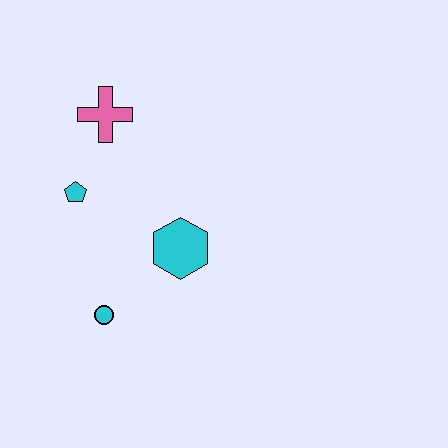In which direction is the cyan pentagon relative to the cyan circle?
The cyan pentagon is above the cyan circle.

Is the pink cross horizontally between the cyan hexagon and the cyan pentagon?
Yes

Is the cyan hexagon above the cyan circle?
Yes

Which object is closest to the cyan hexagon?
The cyan circle is closest to the cyan hexagon.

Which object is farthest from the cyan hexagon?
The pink cross is farthest from the cyan hexagon.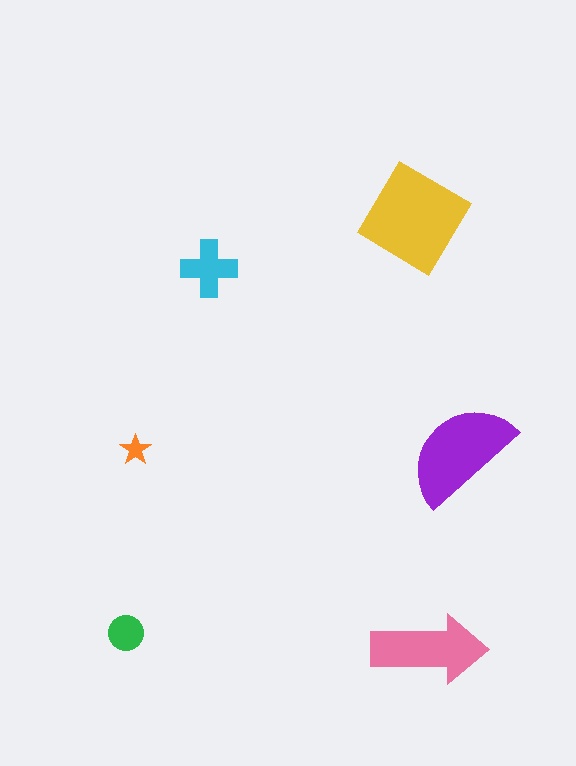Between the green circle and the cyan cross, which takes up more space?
The cyan cross.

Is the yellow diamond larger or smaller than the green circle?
Larger.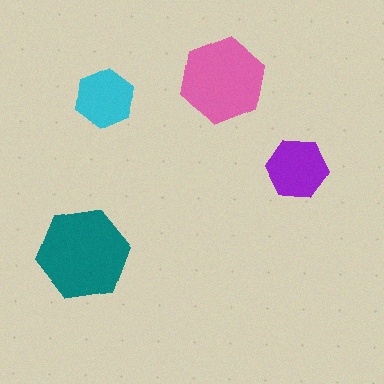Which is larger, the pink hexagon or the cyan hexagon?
The pink one.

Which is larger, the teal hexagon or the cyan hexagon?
The teal one.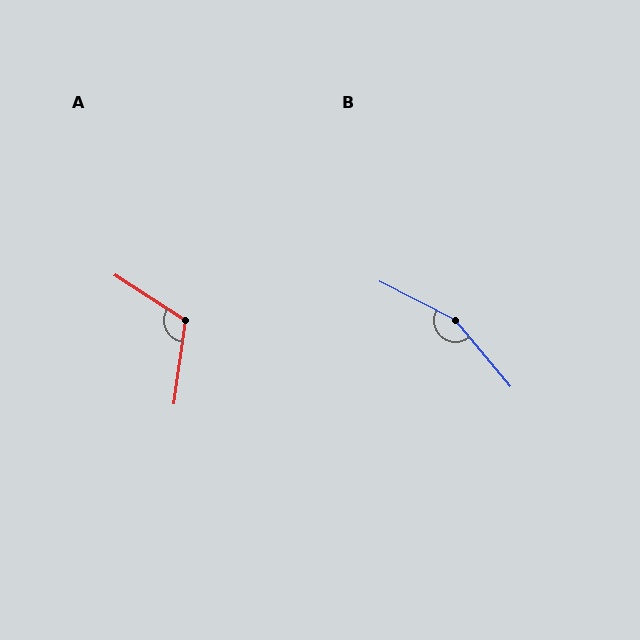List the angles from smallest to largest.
A (115°), B (157°).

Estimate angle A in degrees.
Approximately 115 degrees.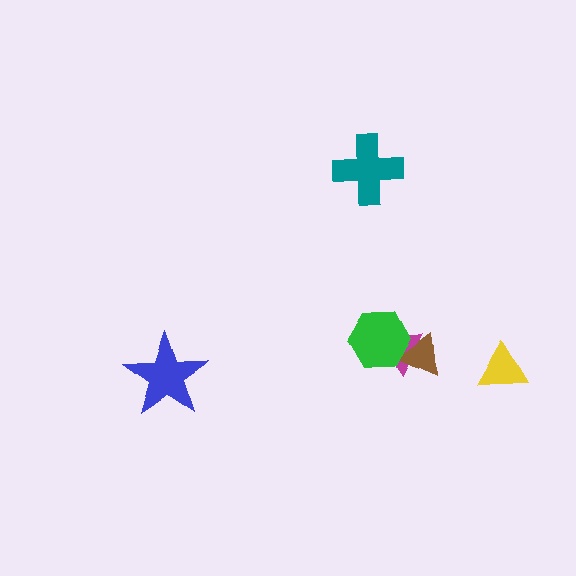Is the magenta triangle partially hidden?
Yes, it is partially covered by another shape.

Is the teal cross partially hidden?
No, no other shape covers it.